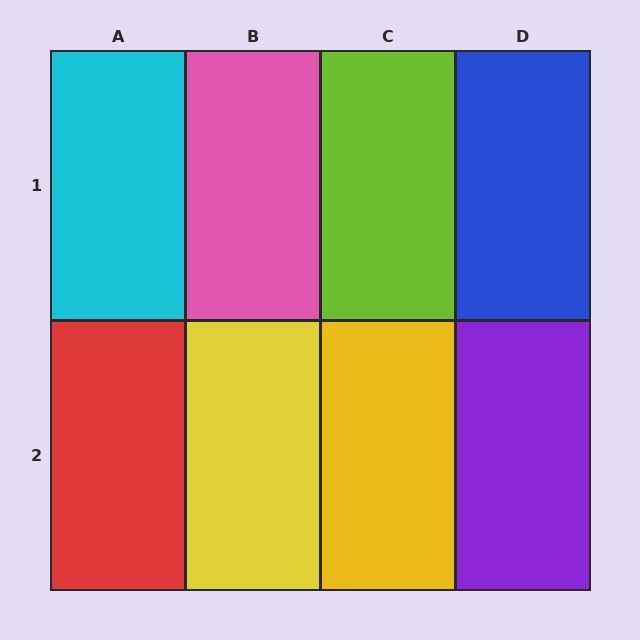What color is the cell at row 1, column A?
Cyan.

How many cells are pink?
1 cell is pink.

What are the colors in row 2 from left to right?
Red, yellow, yellow, purple.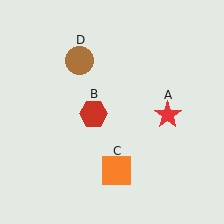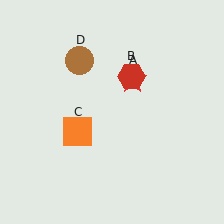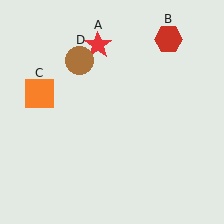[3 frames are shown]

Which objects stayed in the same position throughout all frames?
Brown circle (object D) remained stationary.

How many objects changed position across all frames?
3 objects changed position: red star (object A), red hexagon (object B), orange square (object C).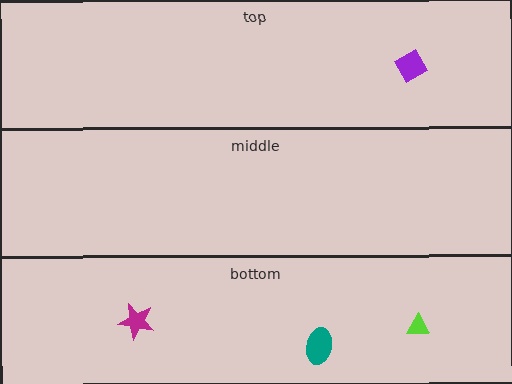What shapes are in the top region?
The purple diamond.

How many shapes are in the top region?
1.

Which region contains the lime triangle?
The bottom region.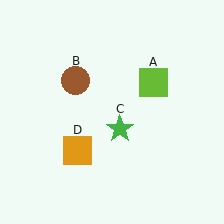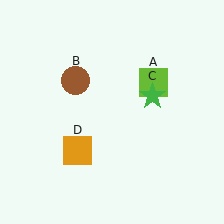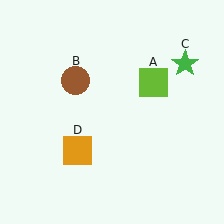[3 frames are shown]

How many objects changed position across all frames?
1 object changed position: green star (object C).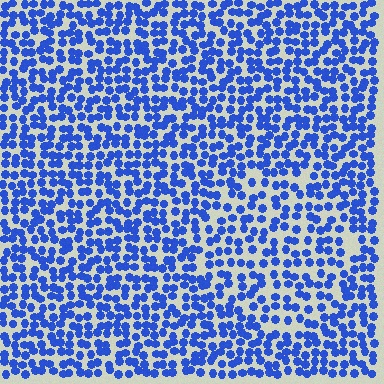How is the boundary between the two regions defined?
The boundary is defined by a change in element density (approximately 1.4x ratio). All elements are the same color, size, and shape.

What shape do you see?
I see a circle.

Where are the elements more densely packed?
The elements are more densely packed outside the circle boundary.